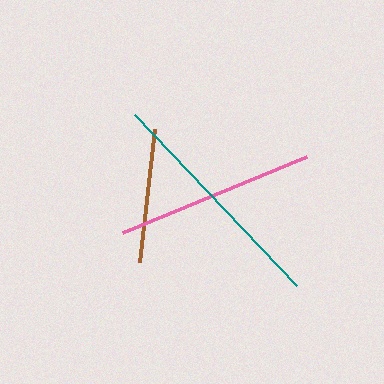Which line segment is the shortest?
The brown line is the shortest at approximately 134 pixels.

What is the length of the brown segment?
The brown segment is approximately 134 pixels long.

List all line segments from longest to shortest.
From longest to shortest: teal, pink, brown.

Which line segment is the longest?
The teal line is the longest at approximately 235 pixels.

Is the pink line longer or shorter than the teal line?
The teal line is longer than the pink line.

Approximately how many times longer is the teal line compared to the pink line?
The teal line is approximately 1.2 times the length of the pink line.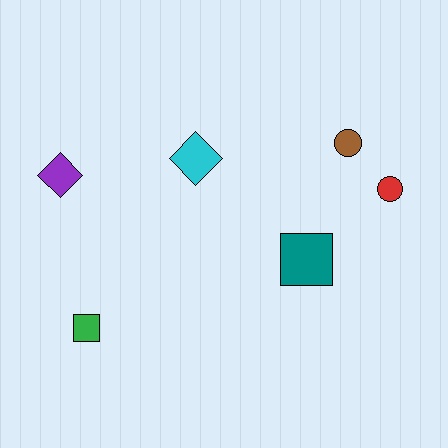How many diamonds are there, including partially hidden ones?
There are 2 diamonds.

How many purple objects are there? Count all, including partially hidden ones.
There is 1 purple object.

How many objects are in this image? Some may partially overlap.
There are 6 objects.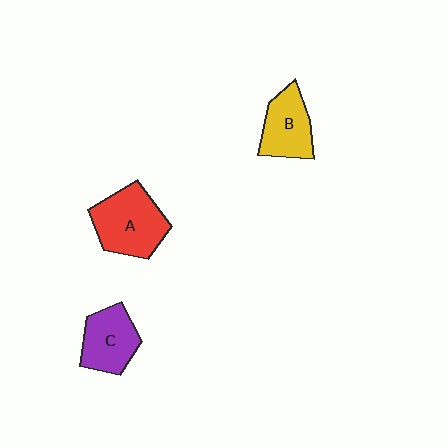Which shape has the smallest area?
Shape B (yellow).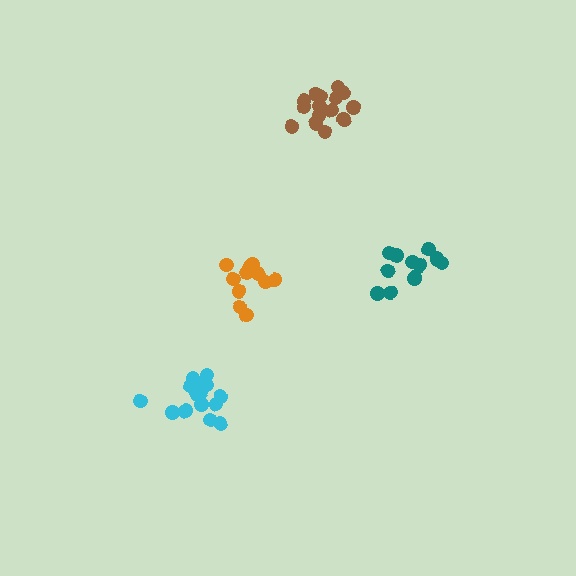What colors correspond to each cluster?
The clusters are colored: brown, orange, teal, cyan.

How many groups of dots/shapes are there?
There are 4 groups.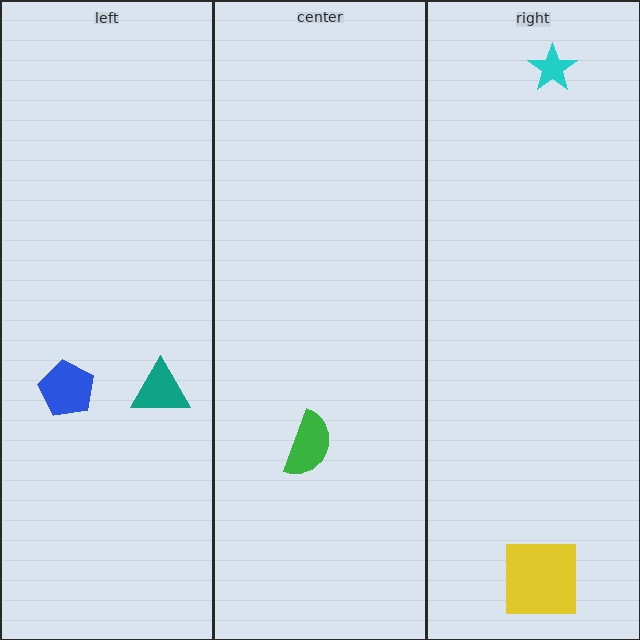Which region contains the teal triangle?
The left region.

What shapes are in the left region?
The blue pentagon, the teal triangle.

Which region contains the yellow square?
The right region.